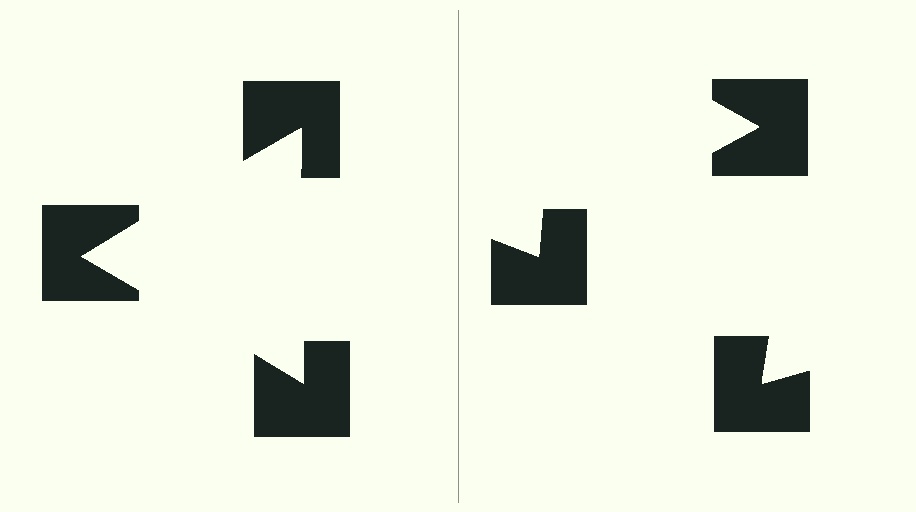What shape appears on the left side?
An illusory triangle.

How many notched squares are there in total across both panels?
6 — 3 on each side.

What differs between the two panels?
The notched squares are positioned identically on both sides; only the wedge orientations differ. On the left they align to a triangle; on the right they are misaligned.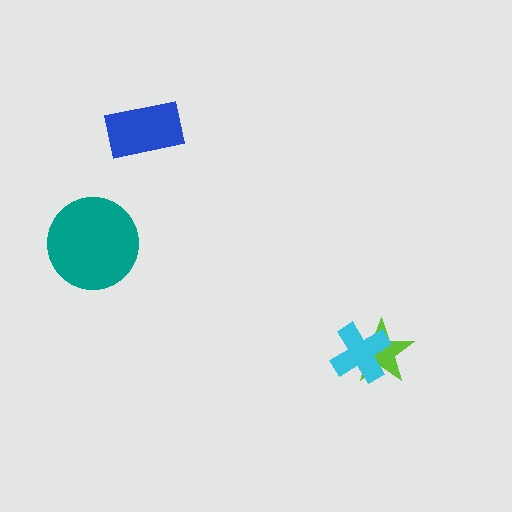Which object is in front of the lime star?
The cyan cross is in front of the lime star.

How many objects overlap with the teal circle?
0 objects overlap with the teal circle.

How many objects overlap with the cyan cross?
1 object overlaps with the cyan cross.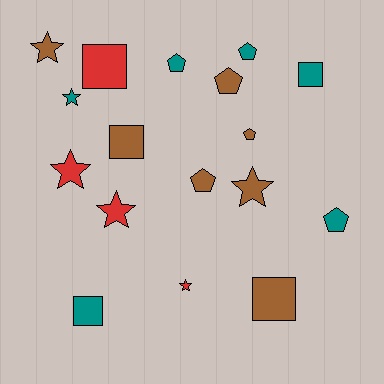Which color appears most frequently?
Brown, with 7 objects.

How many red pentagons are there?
There are no red pentagons.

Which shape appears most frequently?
Star, with 6 objects.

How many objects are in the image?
There are 17 objects.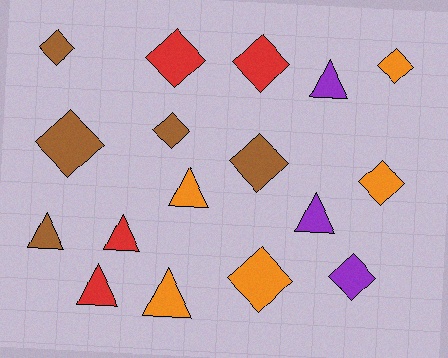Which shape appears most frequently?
Diamond, with 10 objects.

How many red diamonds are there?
There are 2 red diamonds.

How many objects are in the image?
There are 17 objects.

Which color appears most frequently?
Brown, with 5 objects.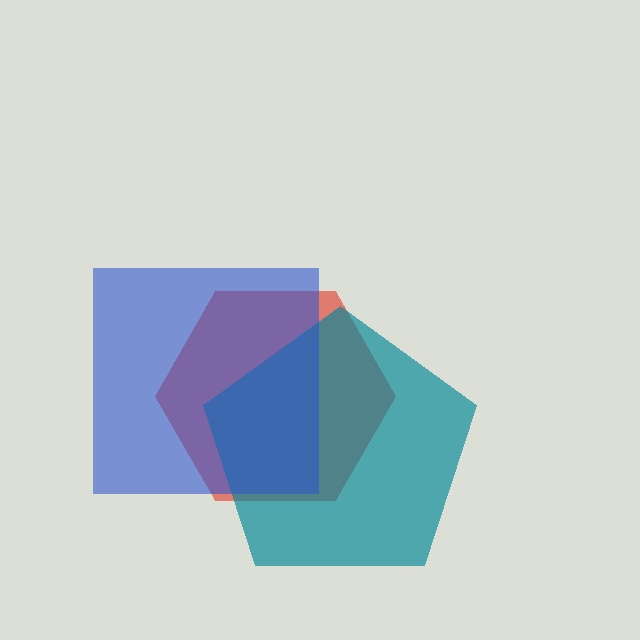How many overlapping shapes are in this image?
There are 3 overlapping shapes in the image.